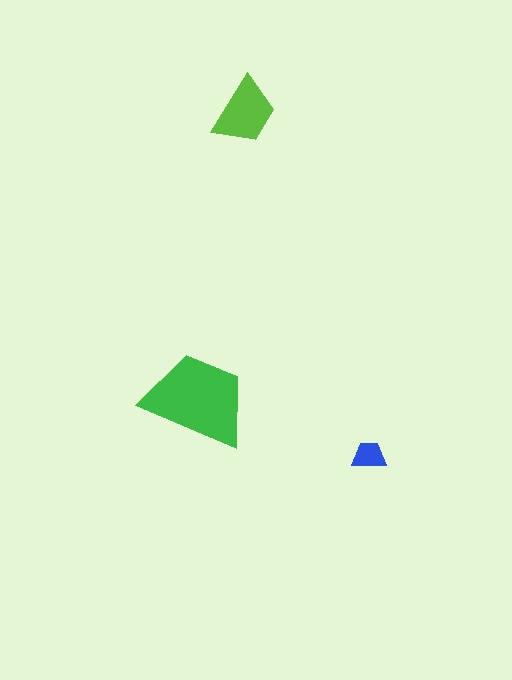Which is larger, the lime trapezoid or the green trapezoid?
The green one.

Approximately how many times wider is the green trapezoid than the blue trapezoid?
About 3 times wider.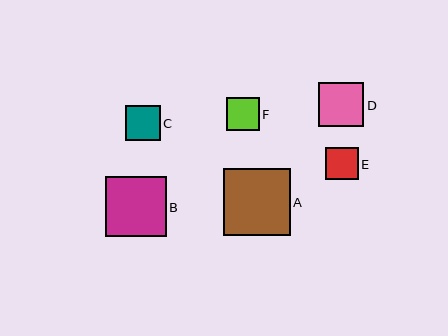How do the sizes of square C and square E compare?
Square C and square E are approximately the same size.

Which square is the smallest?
Square F is the smallest with a size of approximately 32 pixels.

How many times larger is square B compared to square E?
Square B is approximately 1.9 times the size of square E.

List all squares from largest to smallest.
From largest to smallest: A, B, D, C, E, F.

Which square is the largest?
Square A is the largest with a size of approximately 67 pixels.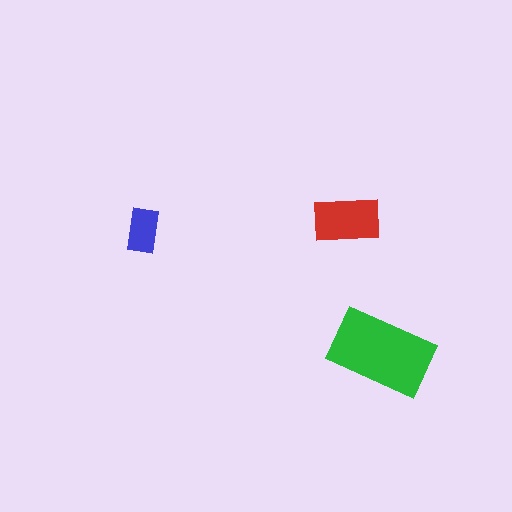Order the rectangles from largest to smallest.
the green one, the red one, the blue one.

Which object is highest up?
The red rectangle is topmost.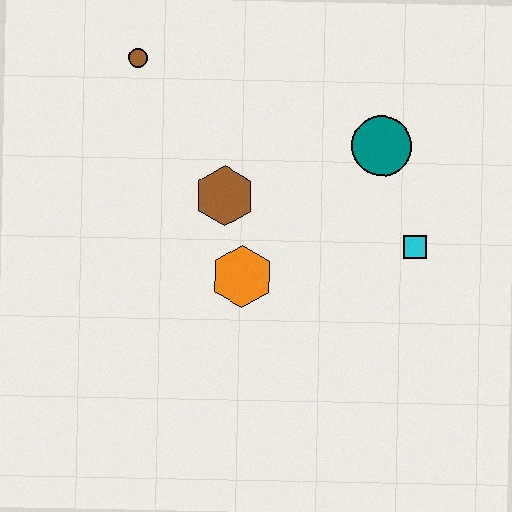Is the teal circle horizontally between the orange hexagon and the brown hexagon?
No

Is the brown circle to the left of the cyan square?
Yes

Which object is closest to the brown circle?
The brown hexagon is closest to the brown circle.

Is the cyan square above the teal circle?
No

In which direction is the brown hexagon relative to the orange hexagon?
The brown hexagon is above the orange hexagon.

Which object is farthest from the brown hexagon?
The cyan square is farthest from the brown hexagon.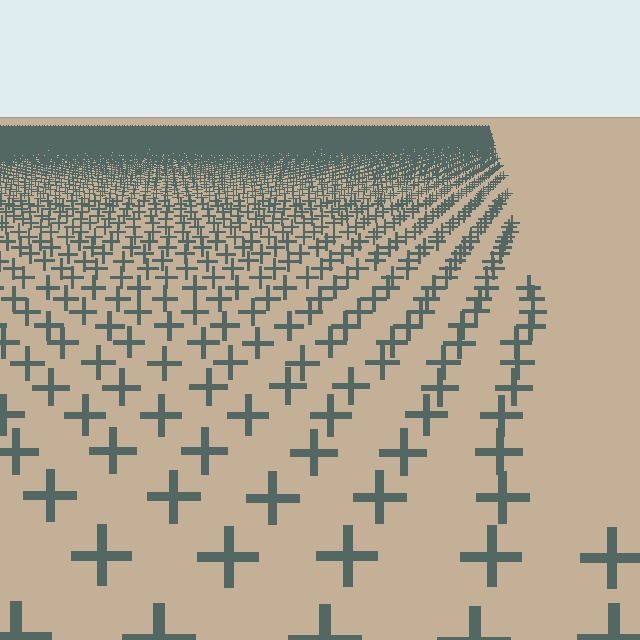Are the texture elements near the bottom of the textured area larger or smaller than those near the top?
Larger. Near the bottom, elements are closer to the viewer and appear at a bigger on-screen size.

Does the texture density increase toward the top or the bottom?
Density increases toward the top.